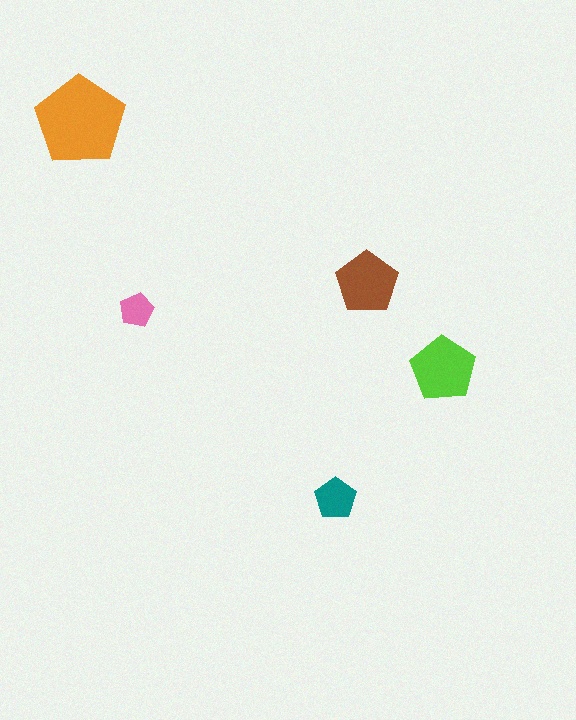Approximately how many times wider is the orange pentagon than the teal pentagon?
About 2 times wider.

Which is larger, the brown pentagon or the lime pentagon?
The lime one.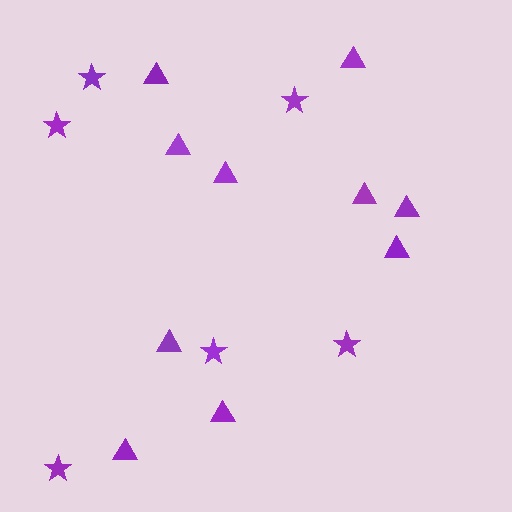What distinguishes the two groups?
There are 2 groups: one group of triangles (10) and one group of stars (6).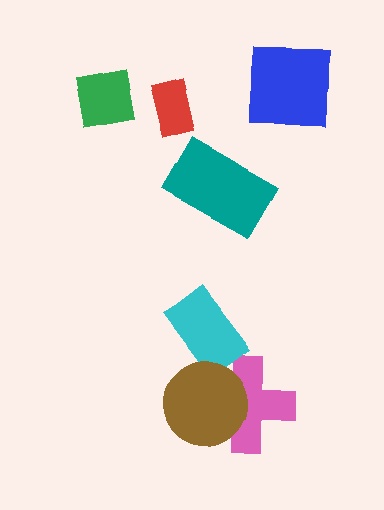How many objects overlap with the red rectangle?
0 objects overlap with the red rectangle.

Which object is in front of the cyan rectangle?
The brown circle is in front of the cyan rectangle.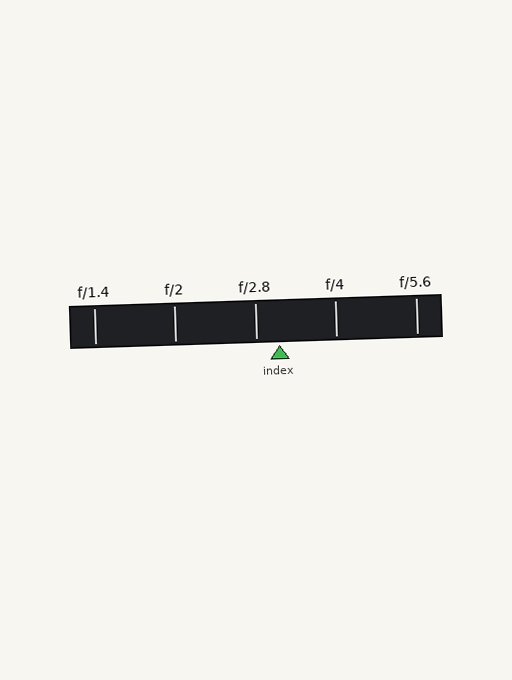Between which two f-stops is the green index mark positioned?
The index mark is between f/2.8 and f/4.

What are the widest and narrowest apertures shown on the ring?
The widest aperture shown is f/1.4 and the narrowest is f/5.6.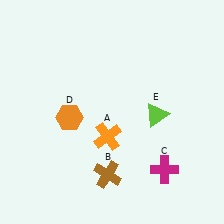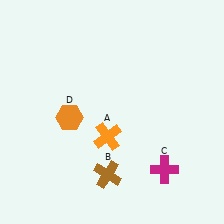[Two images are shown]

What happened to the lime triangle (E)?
The lime triangle (E) was removed in Image 2. It was in the bottom-right area of Image 1.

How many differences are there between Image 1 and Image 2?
There is 1 difference between the two images.